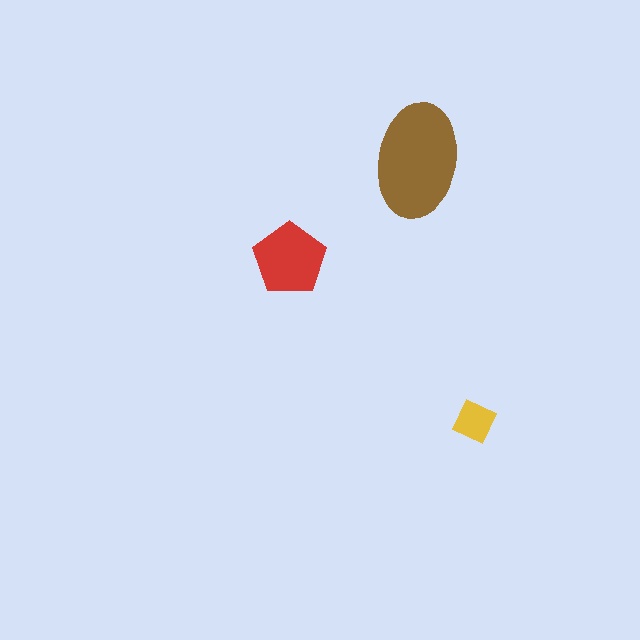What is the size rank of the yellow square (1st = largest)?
3rd.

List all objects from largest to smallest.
The brown ellipse, the red pentagon, the yellow square.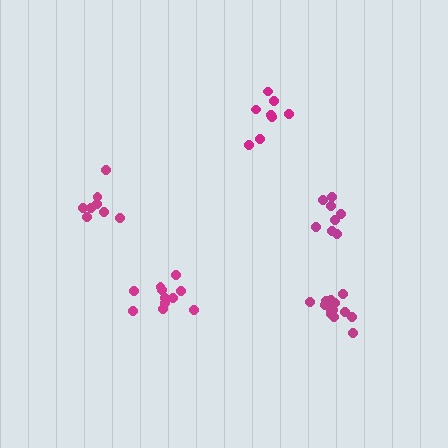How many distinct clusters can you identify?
There are 5 distinct clusters.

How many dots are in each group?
Group 1: 14 dots, Group 2: 8 dots, Group 3: 8 dots, Group 4: 8 dots, Group 5: 11 dots (49 total).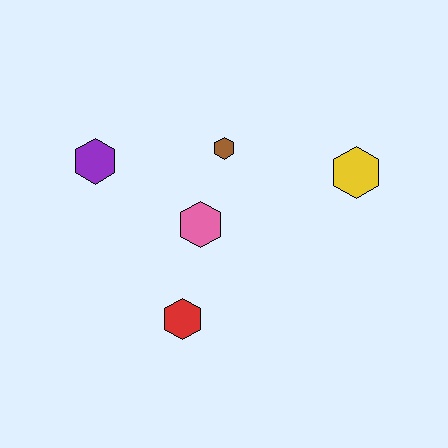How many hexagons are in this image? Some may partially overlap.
There are 5 hexagons.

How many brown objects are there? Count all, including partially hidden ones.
There is 1 brown object.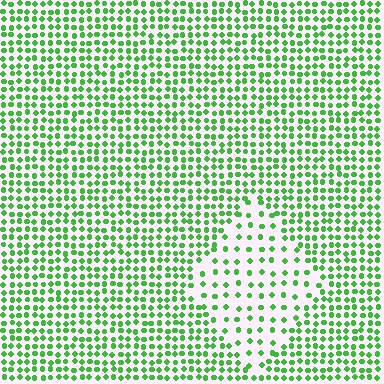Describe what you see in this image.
The image contains small green elements arranged at two different densities. A diamond-shaped region is visible where the elements are less densely packed than the surrounding area.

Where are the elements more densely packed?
The elements are more densely packed outside the diamond boundary.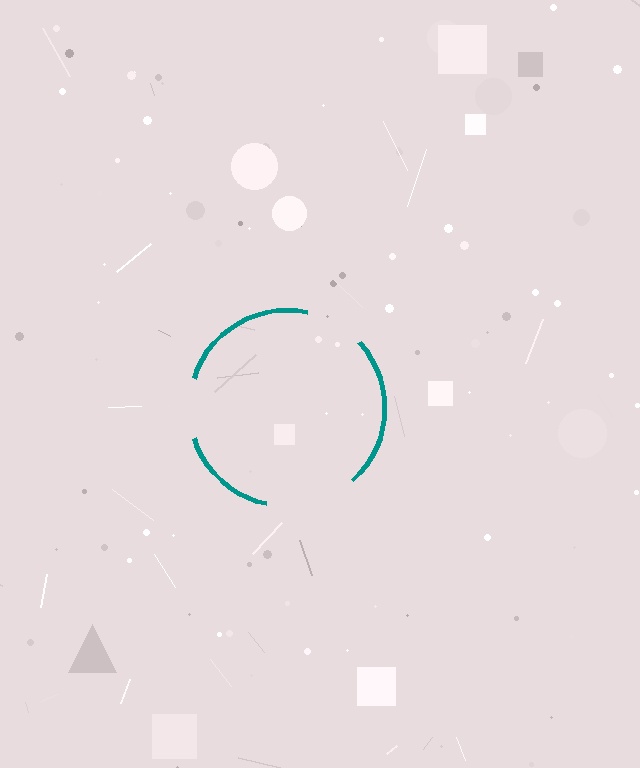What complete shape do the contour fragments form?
The contour fragments form a circle.